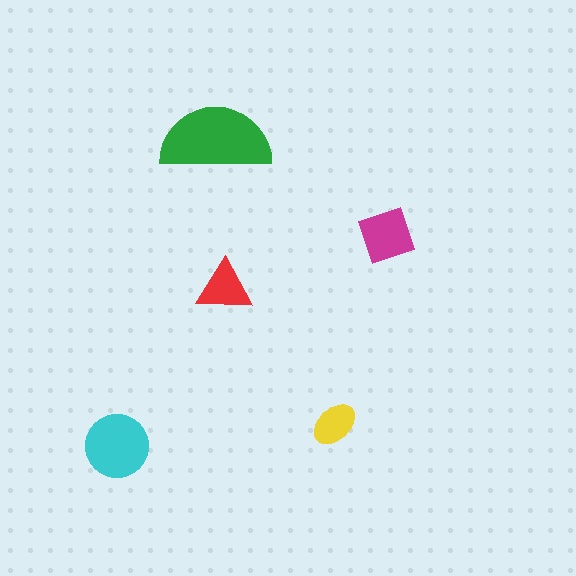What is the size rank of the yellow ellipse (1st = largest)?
5th.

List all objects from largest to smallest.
The green semicircle, the cyan circle, the magenta square, the red triangle, the yellow ellipse.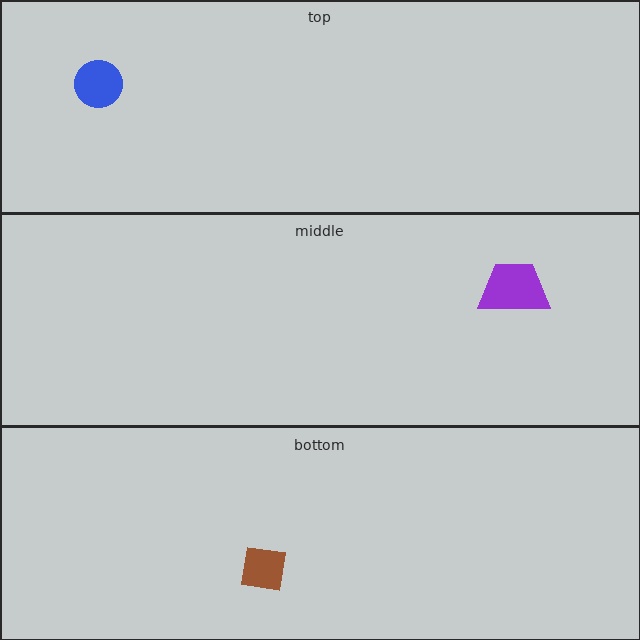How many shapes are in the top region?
1.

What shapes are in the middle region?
The purple trapezoid.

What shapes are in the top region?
The blue circle.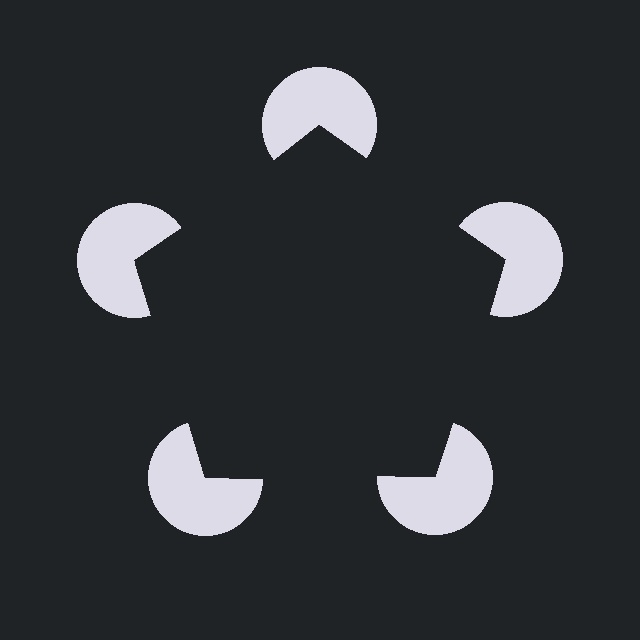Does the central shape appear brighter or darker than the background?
It typically appears slightly darker than the background, even though no actual brightness change is drawn.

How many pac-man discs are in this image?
There are 5 — one at each vertex of the illusory pentagon.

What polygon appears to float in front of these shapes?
An illusory pentagon — its edges are inferred from the aligned wedge cuts in the pac-man discs, not physically drawn.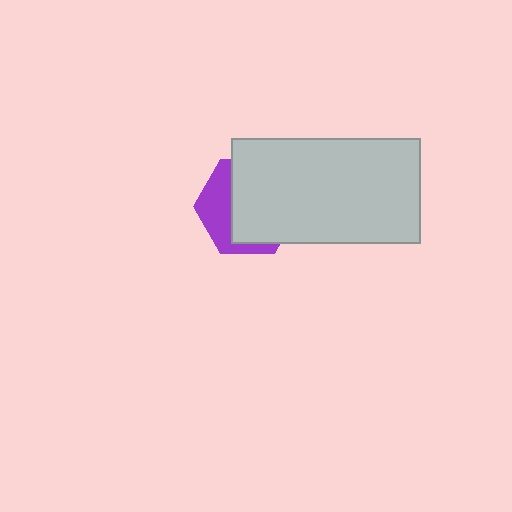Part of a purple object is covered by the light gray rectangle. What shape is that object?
It is a hexagon.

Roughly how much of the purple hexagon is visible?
A small part of it is visible (roughly 37%).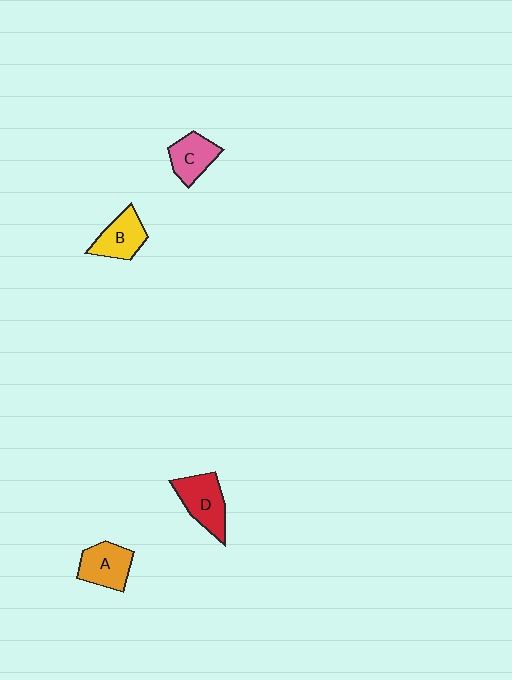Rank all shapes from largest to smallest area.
From largest to smallest: D (red), A (orange), B (yellow), C (pink).